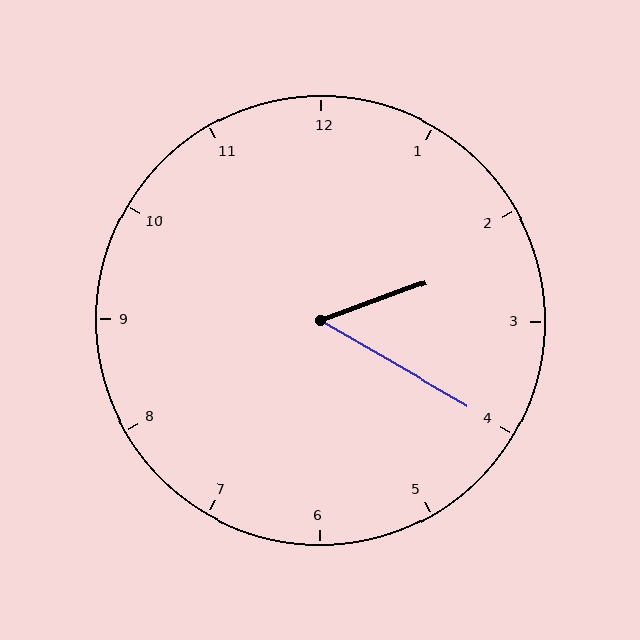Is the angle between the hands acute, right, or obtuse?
It is acute.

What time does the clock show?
2:20.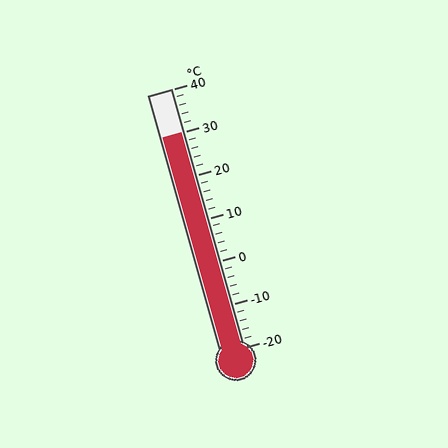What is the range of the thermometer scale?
The thermometer scale ranges from -20°C to 40°C.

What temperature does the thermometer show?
The thermometer shows approximately 30°C.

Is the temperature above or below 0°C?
The temperature is above 0°C.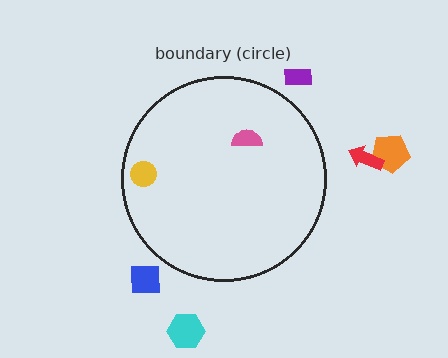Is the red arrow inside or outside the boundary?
Outside.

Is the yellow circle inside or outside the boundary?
Inside.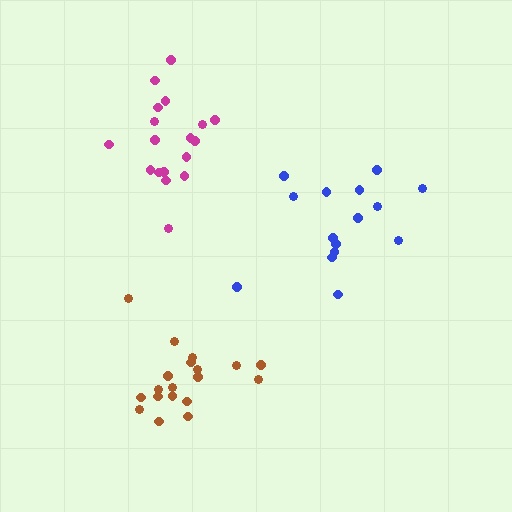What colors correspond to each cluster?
The clusters are colored: brown, magenta, blue.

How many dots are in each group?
Group 1: 19 dots, Group 2: 18 dots, Group 3: 15 dots (52 total).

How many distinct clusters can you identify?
There are 3 distinct clusters.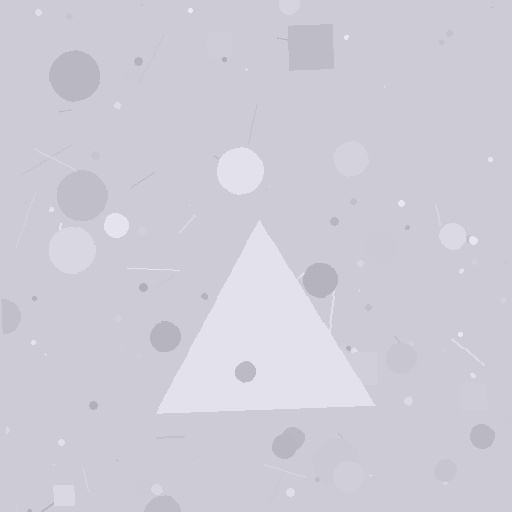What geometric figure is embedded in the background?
A triangle is embedded in the background.